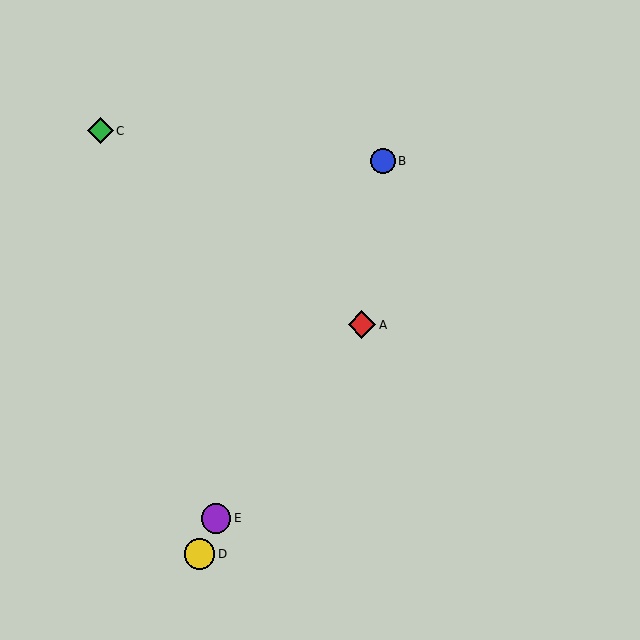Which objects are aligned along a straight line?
Objects B, D, E are aligned along a straight line.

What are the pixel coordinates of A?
Object A is at (362, 325).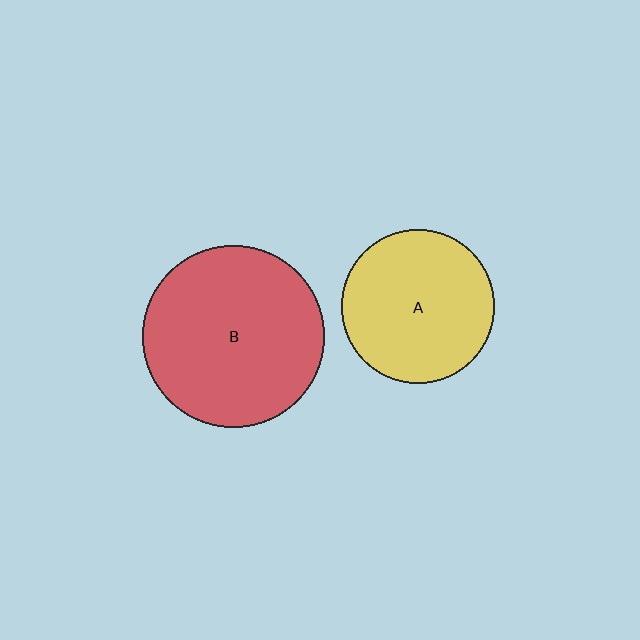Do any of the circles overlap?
No, none of the circles overlap.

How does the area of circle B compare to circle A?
Approximately 1.4 times.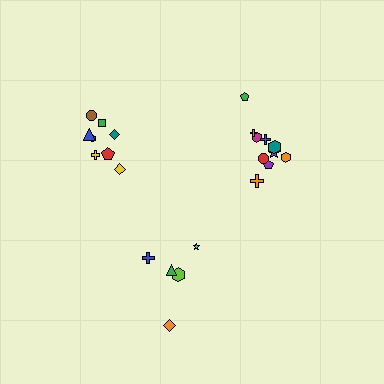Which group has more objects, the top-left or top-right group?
The top-right group.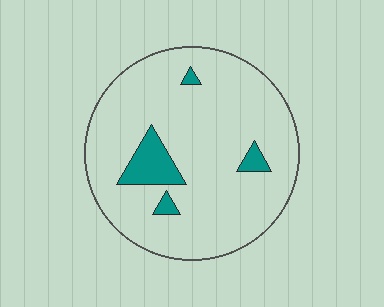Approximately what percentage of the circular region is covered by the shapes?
Approximately 10%.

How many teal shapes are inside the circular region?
4.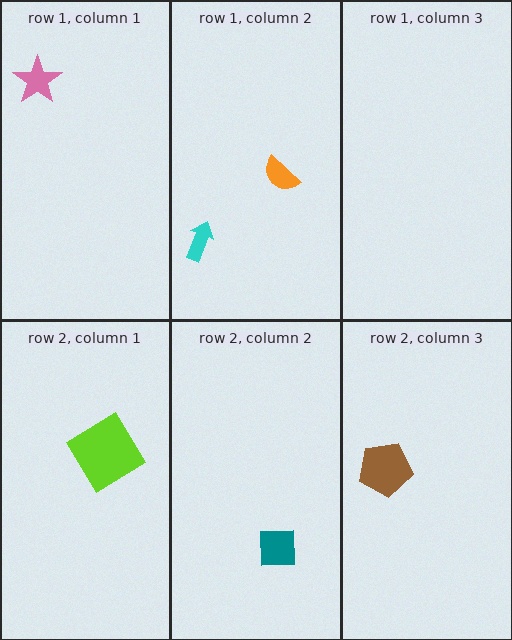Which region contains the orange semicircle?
The row 1, column 2 region.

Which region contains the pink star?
The row 1, column 1 region.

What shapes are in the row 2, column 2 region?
The teal square.